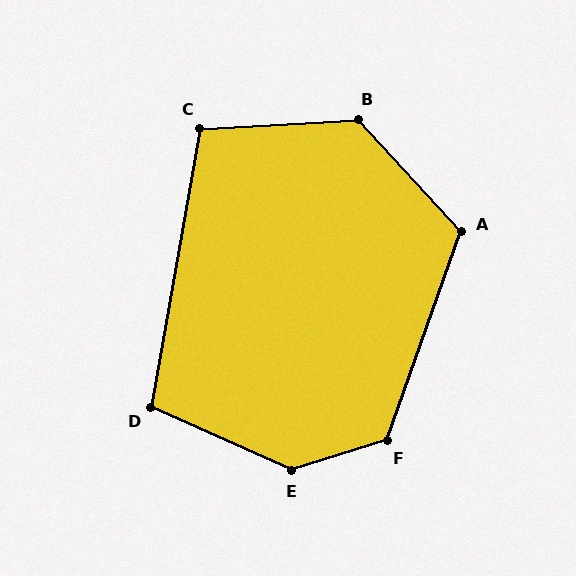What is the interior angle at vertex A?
Approximately 118 degrees (obtuse).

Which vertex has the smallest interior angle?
C, at approximately 103 degrees.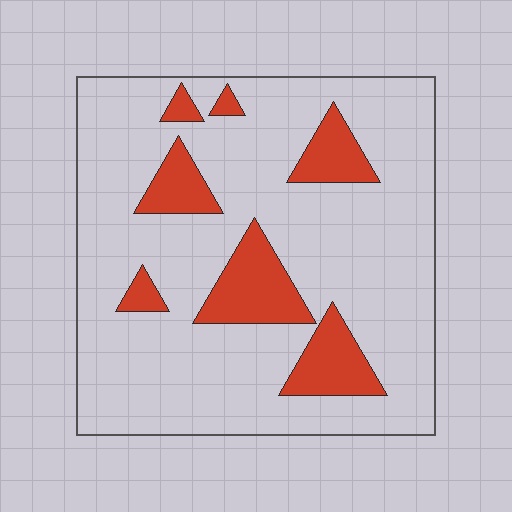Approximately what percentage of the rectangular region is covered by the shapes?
Approximately 15%.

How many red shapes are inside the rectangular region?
7.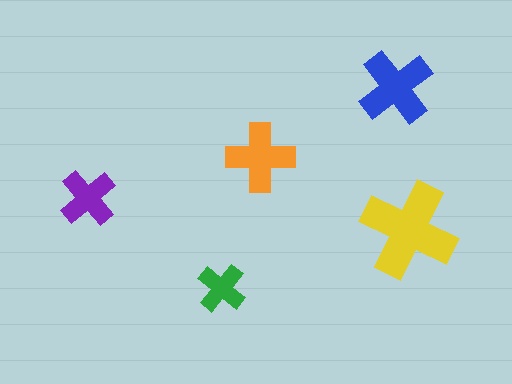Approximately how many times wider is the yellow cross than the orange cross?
About 1.5 times wider.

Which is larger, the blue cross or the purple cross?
The blue one.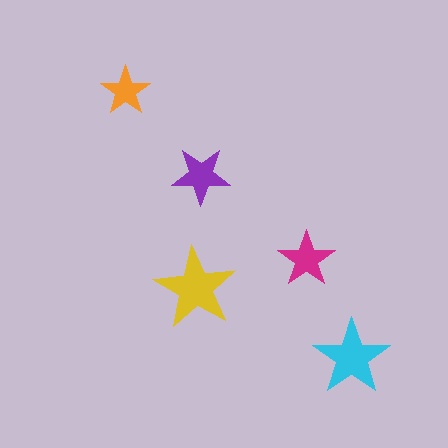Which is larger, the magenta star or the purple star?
The purple one.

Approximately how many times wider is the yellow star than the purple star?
About 1.5 times wider.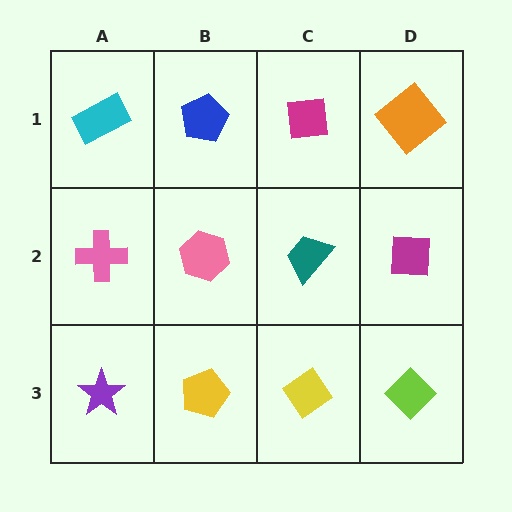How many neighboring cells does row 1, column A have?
2.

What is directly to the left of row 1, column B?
A cyan rectangle.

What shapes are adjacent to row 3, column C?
A teal trapezoid (row 2, column C), a yellow pentagon (row 3, column B), a lime diamond (row 3, column D).